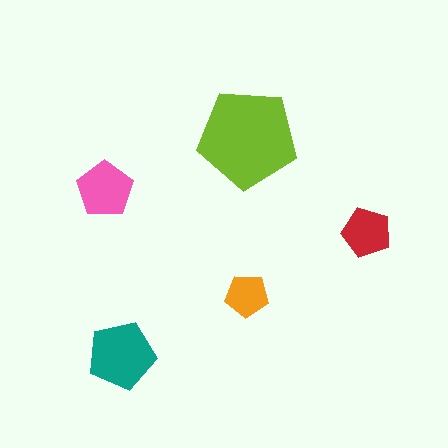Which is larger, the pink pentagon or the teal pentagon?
The teal one.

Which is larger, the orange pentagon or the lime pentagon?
The lime one.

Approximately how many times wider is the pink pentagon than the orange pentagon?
About 1.5 times wider.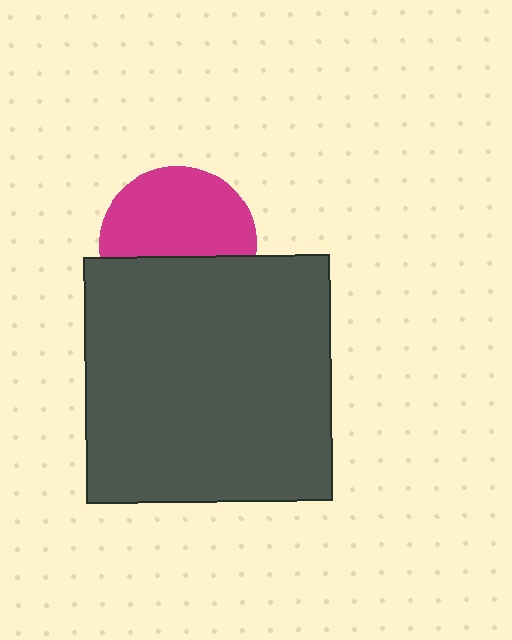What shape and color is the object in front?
The object in front is a dark gray square.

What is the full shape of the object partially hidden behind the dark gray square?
The partially hidden object is a magenta circle.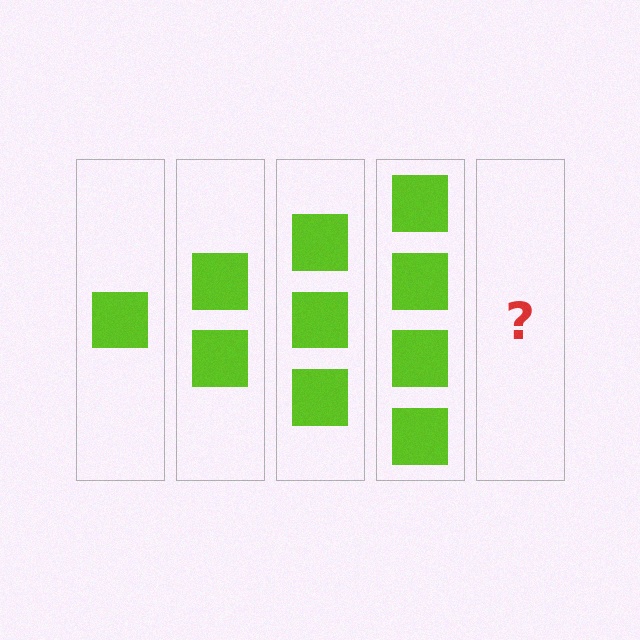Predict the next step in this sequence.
The next step is 5 squares.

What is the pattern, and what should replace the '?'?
The pattern is that each step adds one more square. The '?' should be 5 squares.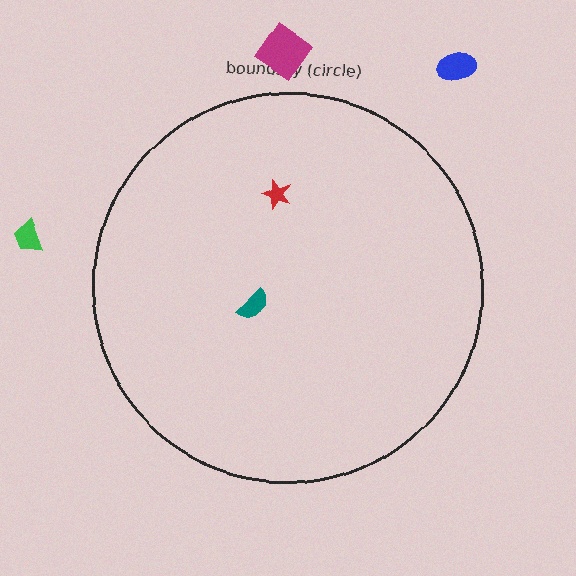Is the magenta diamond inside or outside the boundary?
Outside.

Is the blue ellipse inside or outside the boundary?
Outside.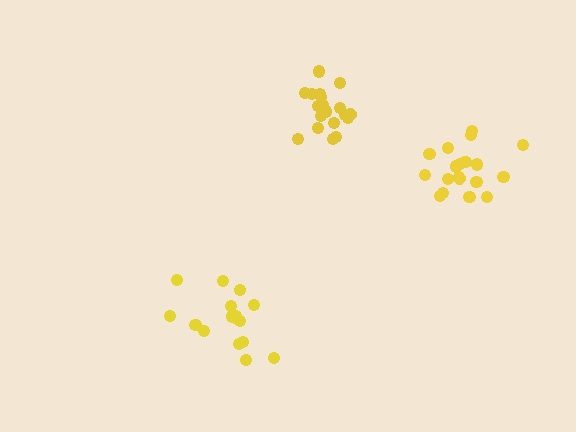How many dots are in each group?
Group 1: 17 dots, Group 2: 19 dots, Group 3: 19 dots (55 total).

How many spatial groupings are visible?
There are 3 spatial groupings.